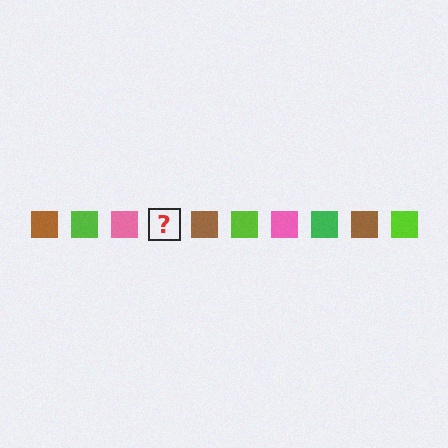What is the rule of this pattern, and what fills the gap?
The rule is that the pattern cycles through brown, lime, pink, green squares. The gap should be filled with a green square.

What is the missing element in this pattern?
The missing element is a green square.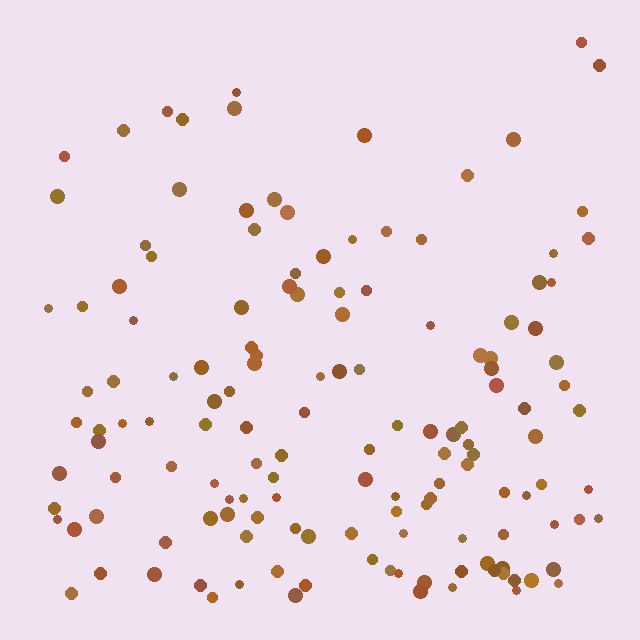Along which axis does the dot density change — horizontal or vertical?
Vertical.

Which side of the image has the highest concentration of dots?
The bottom.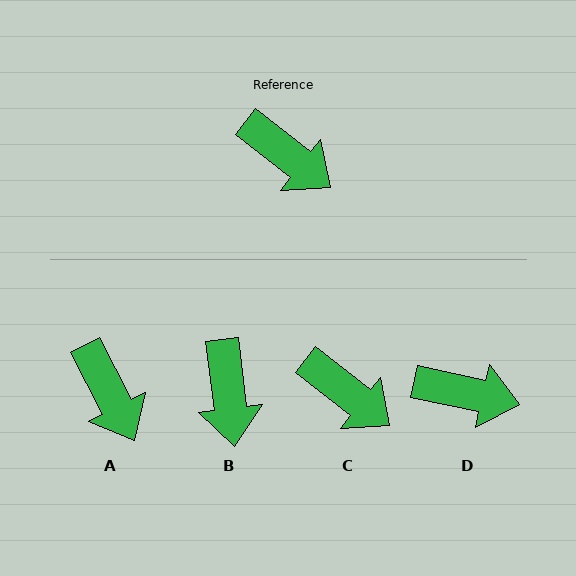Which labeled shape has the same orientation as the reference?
C.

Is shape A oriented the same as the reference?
No, it is off by about 25 degrees.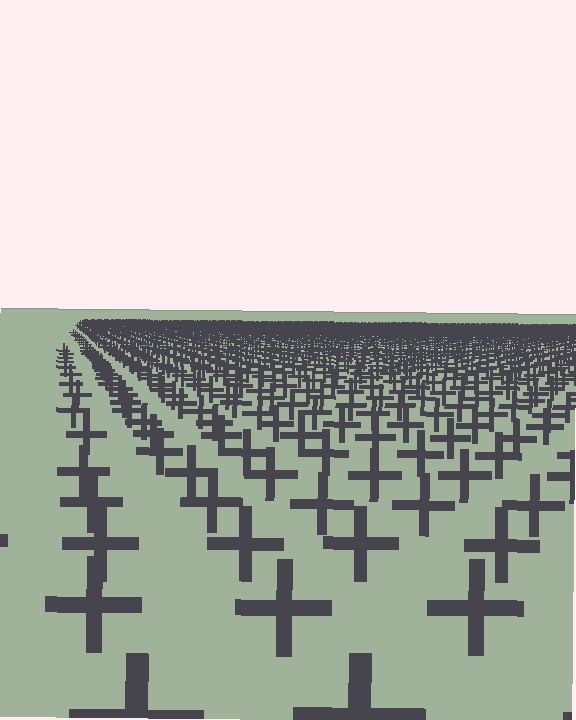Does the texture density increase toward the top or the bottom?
Density increases toward the top.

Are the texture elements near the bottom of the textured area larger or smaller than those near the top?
Larger. Near the bottom, elements are closer to the viewer and appear at a bigger on-screen size.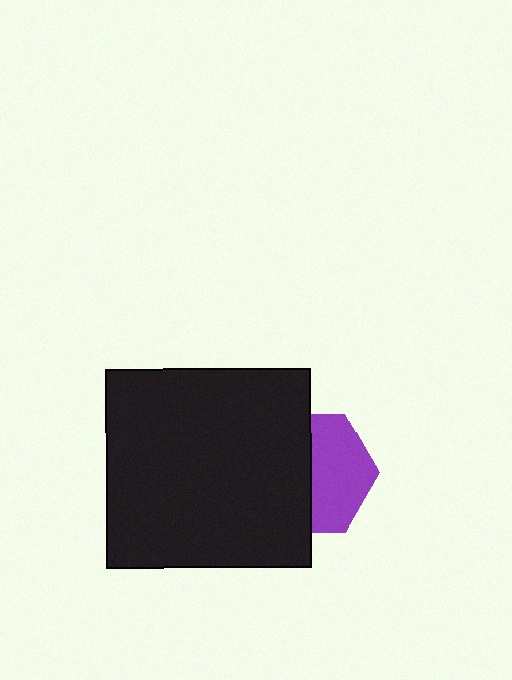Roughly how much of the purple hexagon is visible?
About half of it is visible (roughly 49%).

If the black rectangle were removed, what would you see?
You would see the complete purple hexagon.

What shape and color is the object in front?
The object in front is a black rectangle.